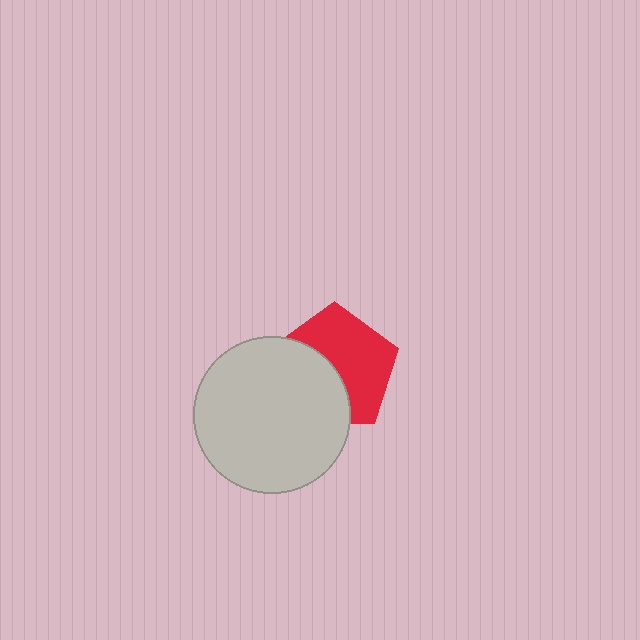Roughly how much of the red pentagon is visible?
About half of it is visible (roughly 56%).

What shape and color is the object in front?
The object in front is a light gray circle.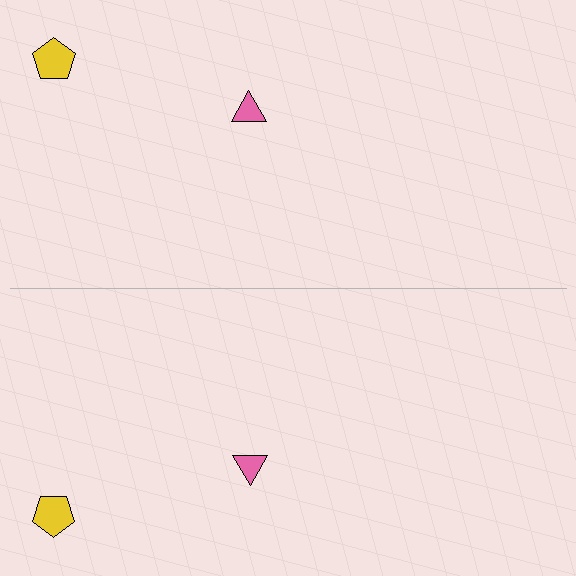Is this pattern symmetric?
Yes, this pattern has bilateral (reflection) symmetry.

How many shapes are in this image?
There are 4 shapes in this image.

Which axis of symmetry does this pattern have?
The pattern has a horizontal axis of symmetry running through the center of the image.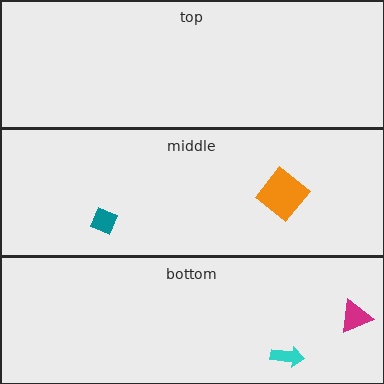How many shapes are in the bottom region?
2.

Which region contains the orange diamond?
The middle region.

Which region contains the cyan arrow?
The bottom region.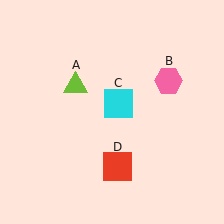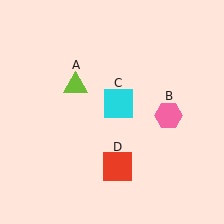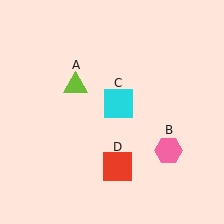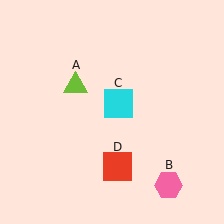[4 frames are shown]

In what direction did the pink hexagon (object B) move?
The pink hexagon (object B) moved down.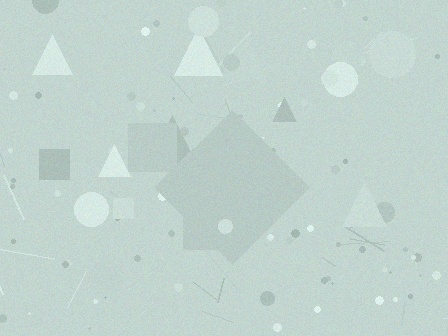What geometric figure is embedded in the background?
A diamond is embedded in the background.